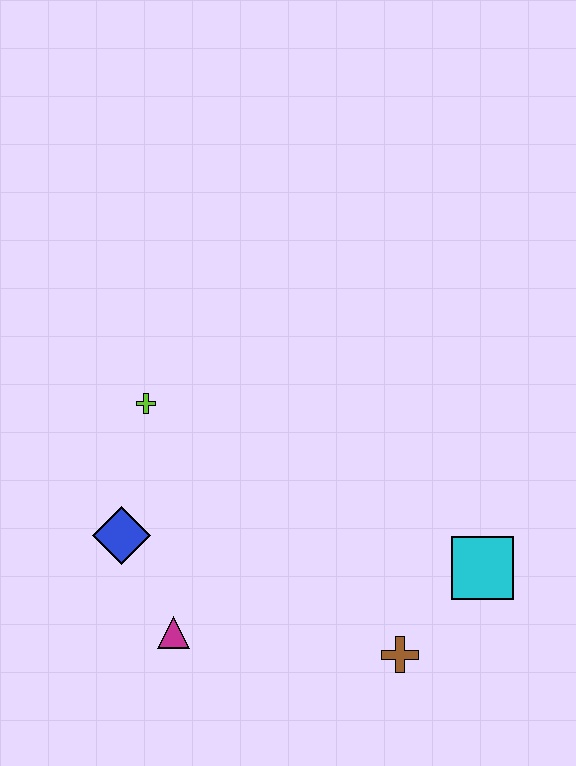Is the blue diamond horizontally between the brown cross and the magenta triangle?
No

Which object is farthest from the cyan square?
The lime cross is farthest from the cyan square.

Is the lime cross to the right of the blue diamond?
Yes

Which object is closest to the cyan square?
The brown cross is closest to the cyan square.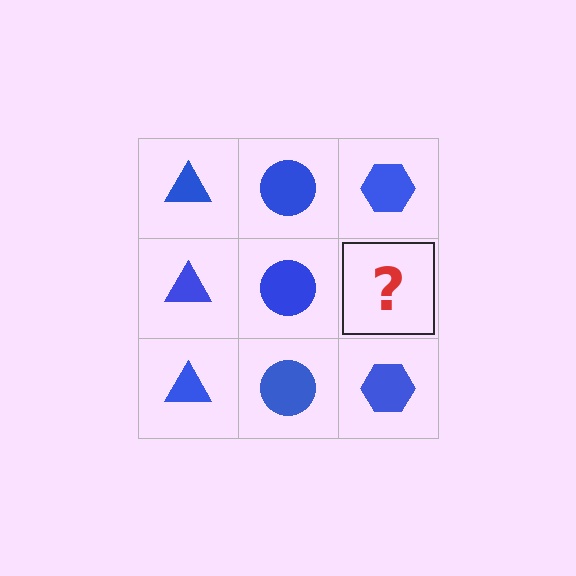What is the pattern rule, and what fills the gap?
The rule is that each column has a consistent shape. The gap should be filled with a blue hexagon.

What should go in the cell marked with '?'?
The missing cell should contain a blue hexagon.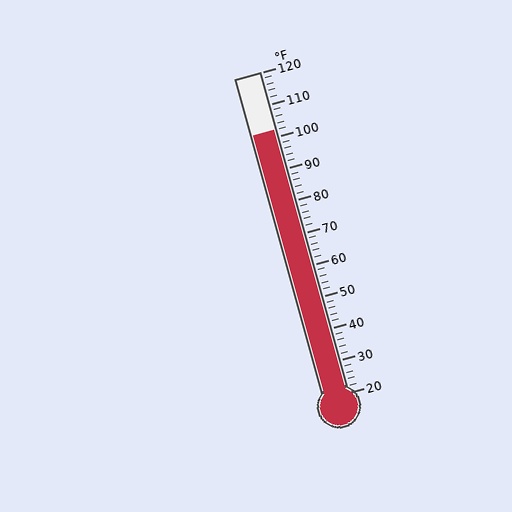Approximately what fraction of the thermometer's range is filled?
The thermometer is filled to approximately 80% of its range.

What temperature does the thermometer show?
The thermometer shows approximately 102°F.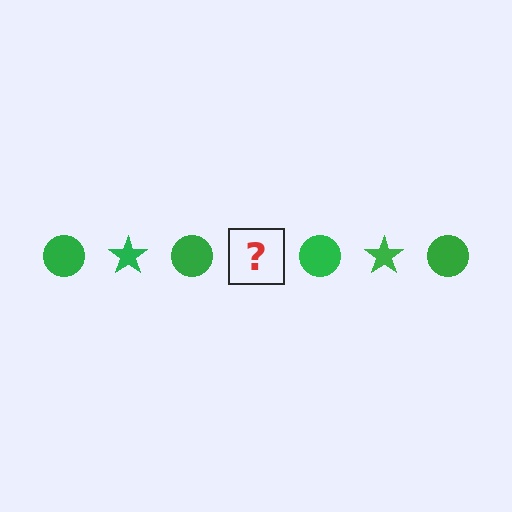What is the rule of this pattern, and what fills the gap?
The rule is that the pattern cycles through circle, star shapes in green. The gap should be filled with a green star.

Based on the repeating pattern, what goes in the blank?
The blank should be a green star.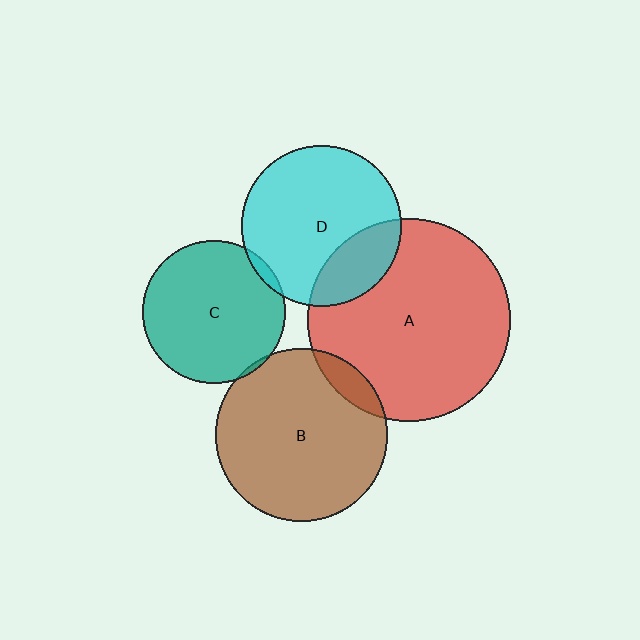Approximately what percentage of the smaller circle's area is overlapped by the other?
Approximately 5%.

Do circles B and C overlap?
Yes.